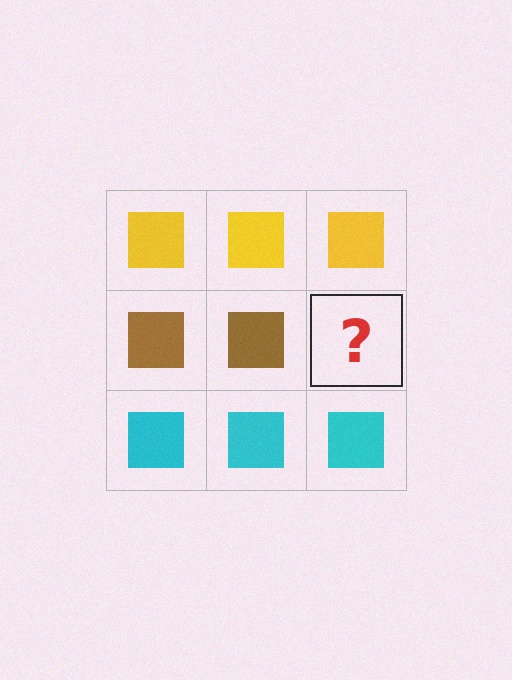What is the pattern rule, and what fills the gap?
The rule is that each row has a consistent color. The gap should be filled with a brown square.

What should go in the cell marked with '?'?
The missing cell should contain a brown square.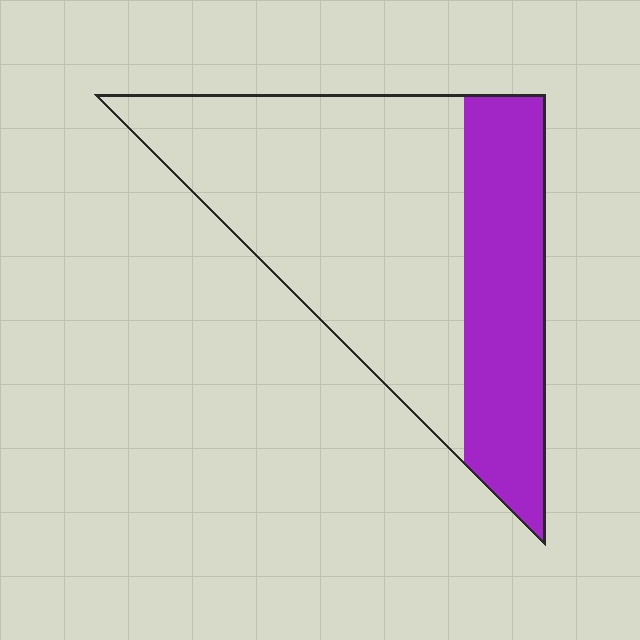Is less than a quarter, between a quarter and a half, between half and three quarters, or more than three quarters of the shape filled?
Between a quarter and a half.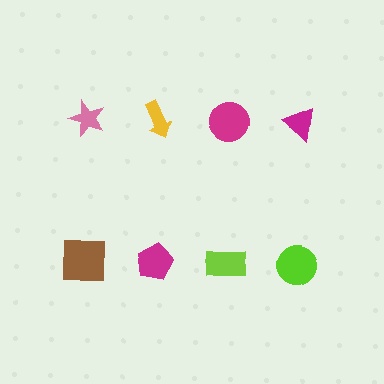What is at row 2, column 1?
A brown square.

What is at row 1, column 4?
A magenta triangle.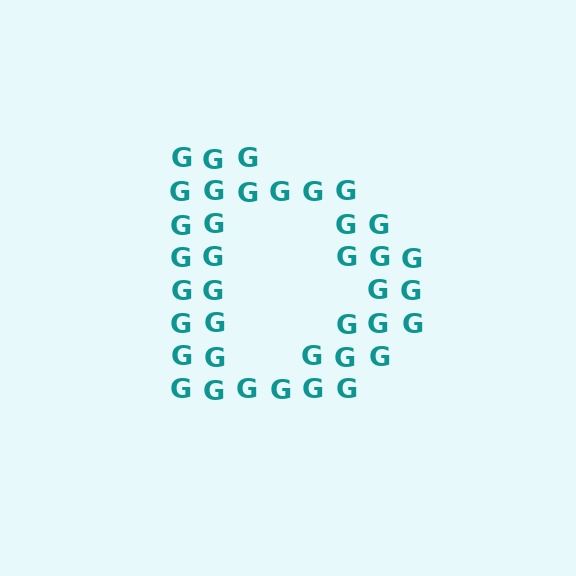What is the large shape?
The large shape is the letter D.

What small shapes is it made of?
It is made of small letter G's.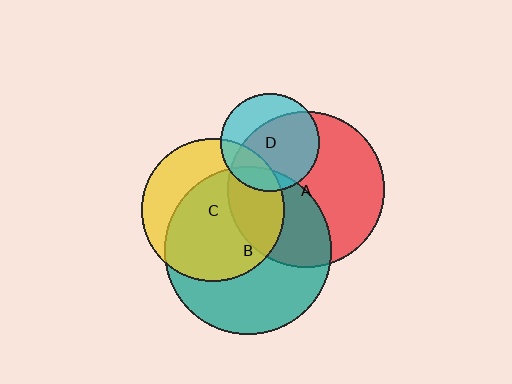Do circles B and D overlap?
Yes.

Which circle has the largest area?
Circle B (teal).